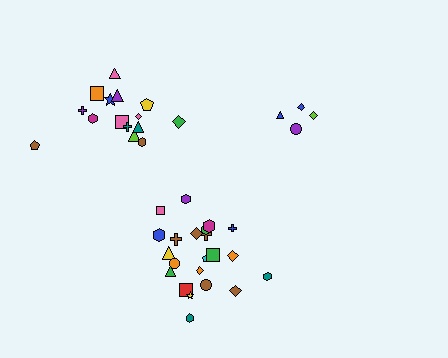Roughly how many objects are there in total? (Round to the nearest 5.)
Roughly 40 objects in total.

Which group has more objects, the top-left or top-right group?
The top-left group.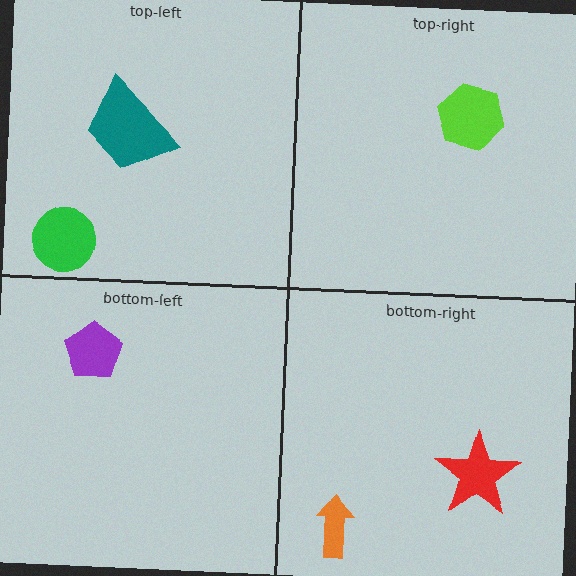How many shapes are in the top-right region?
1.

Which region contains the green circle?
The top-left region.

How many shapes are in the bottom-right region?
2.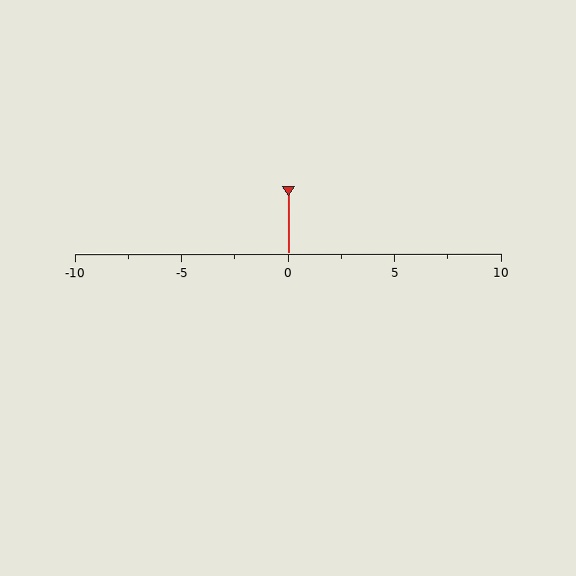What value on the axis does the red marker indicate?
The marker indicates approximately 0.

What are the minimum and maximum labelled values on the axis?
The axis runs from -10 to 10.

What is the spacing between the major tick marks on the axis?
The major ticks are spaced 5 apart.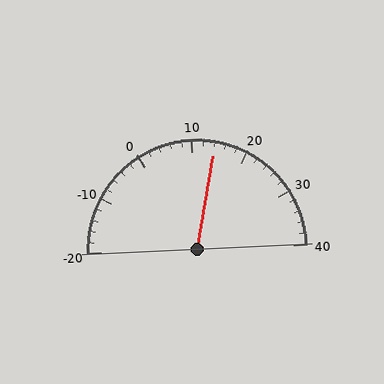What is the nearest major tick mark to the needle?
The nearest major tick mark is 10.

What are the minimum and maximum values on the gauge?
The gauge ranges from -20 to 40.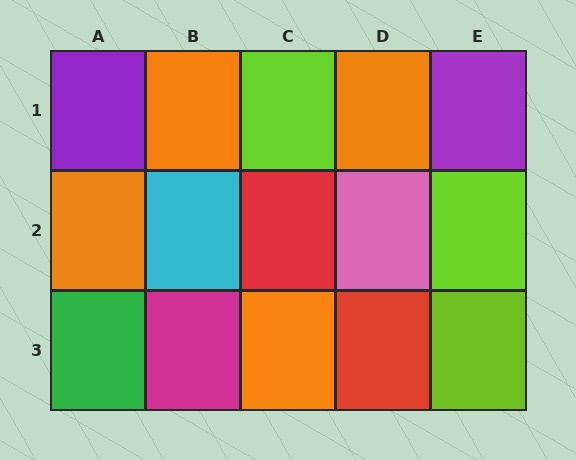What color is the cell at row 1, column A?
Purple.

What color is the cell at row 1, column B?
Orange.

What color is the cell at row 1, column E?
Purple.